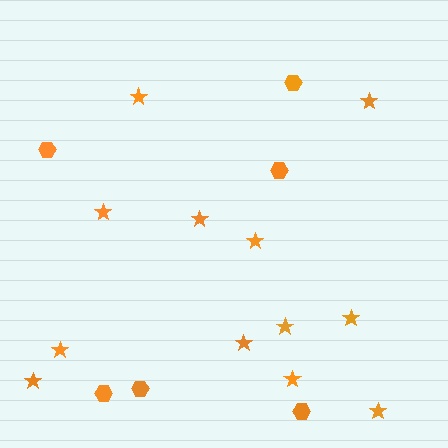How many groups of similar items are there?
There are 2 groups: one group of hexagons (6) and one group of stars (12).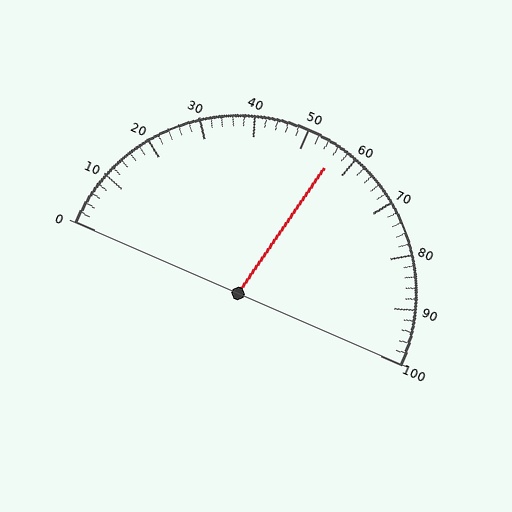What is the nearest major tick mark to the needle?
The nearest major tick mark is 60.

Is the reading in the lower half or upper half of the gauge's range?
The reading is in the upper half of the range (0 to 100).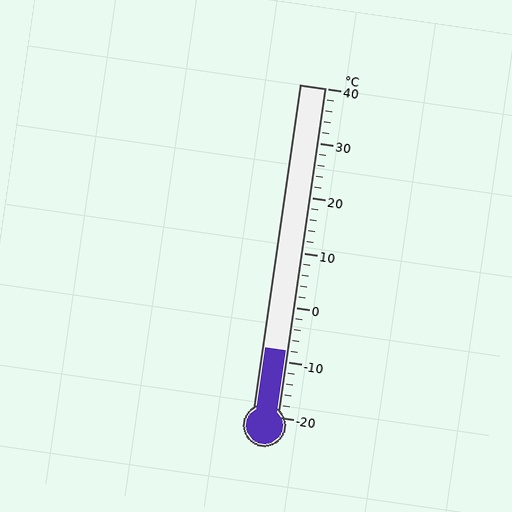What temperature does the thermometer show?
The thermometer shows approximately -8°C.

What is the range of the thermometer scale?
The thermometer scale ranges from -20°C to 40°C.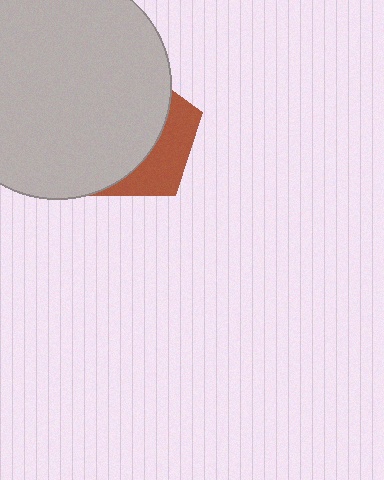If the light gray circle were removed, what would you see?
You would see the complete brown pentagon.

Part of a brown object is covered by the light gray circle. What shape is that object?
It is a pentagon.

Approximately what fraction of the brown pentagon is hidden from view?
Roughly 69% of the brown pentagon is hidden behind the light gray circle.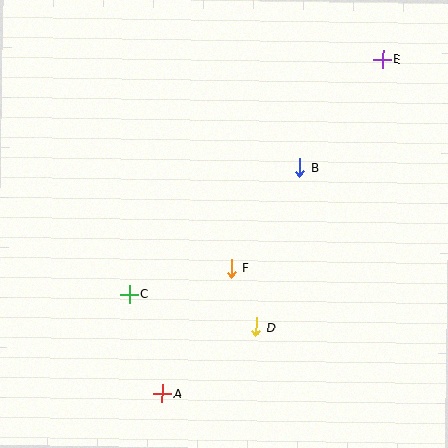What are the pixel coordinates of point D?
Point D is at (256, 327).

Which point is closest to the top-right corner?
Point E is closest to the top-right corner.